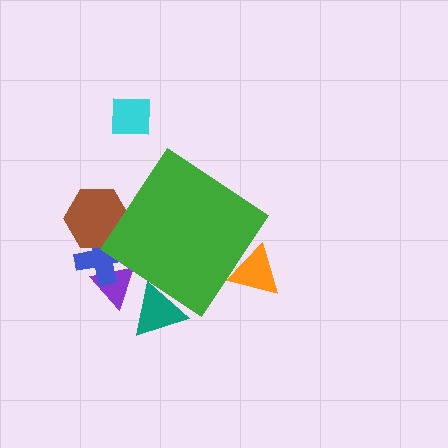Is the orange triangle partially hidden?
Yes, the orange triangle is partially hidden behind the green diamond.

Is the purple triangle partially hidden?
Yes, the purple triangle is partially hidden behind the green diamond.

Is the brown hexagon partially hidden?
Yes, the brown hexagon is partially hidden behind the green diamond.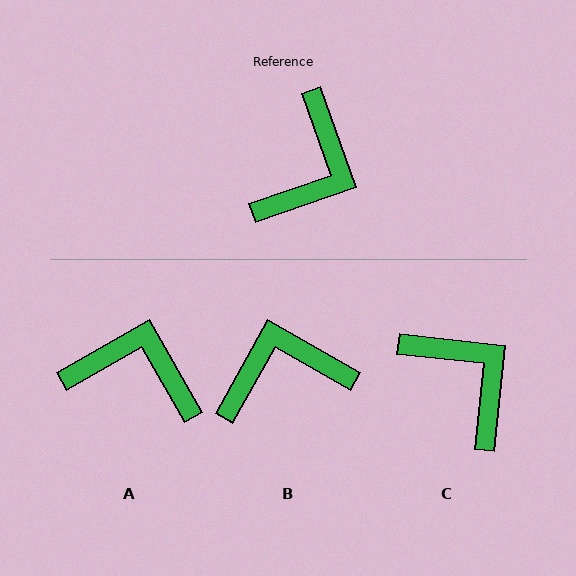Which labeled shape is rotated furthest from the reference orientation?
B, about 131 degrees away.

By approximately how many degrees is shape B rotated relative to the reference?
Approximately 131 degrees counter-clockwise.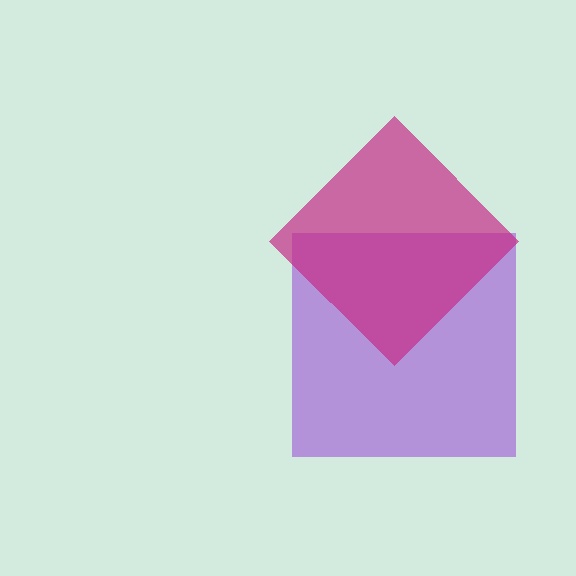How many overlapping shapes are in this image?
There are 2 overlapping shapes in the image.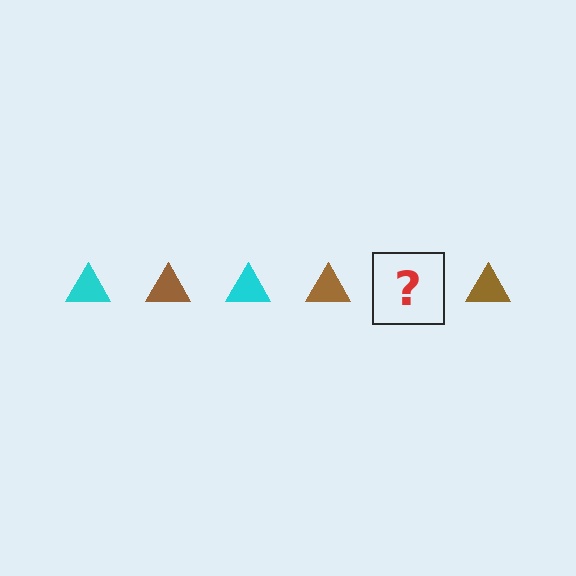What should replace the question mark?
The question mark should be replaced with a cyan triangle.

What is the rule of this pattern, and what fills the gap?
The rule is that the pattern cycles through cyan, brown triangles. The gap should be filled with a cyan triangle.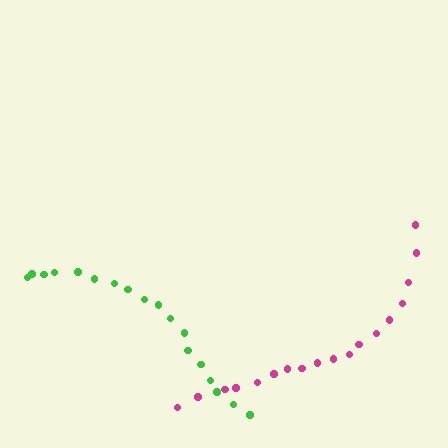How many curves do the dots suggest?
There are 2 distinct paths.